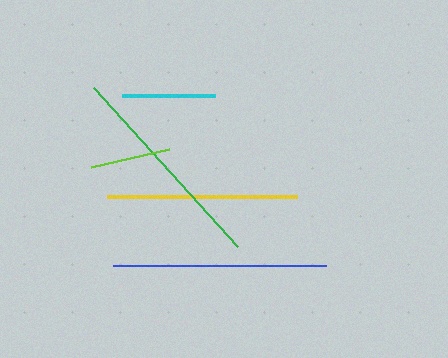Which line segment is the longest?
The green line is the longest at approximately 214 pixels.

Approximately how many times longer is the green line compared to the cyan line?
The green line is approximately 2.3 times the length of the cyan line.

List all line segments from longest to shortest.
From longest to shortest: green, blue, yellow, cyan, lime.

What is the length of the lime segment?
The lime segment is approximately 80 pixels long.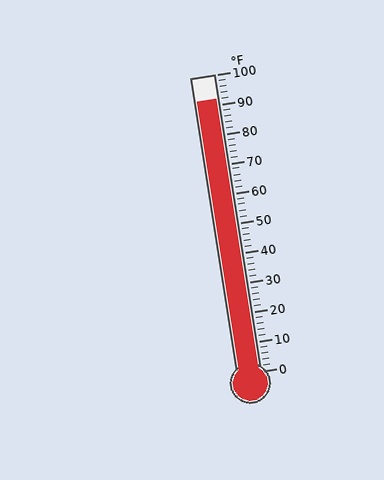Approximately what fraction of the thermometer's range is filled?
The thermometer is filled to approximately 90% of its range.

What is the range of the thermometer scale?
The thermometer scale ranges from 0°F to 100°F.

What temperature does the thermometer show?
The thermometer shows approximately 92°F.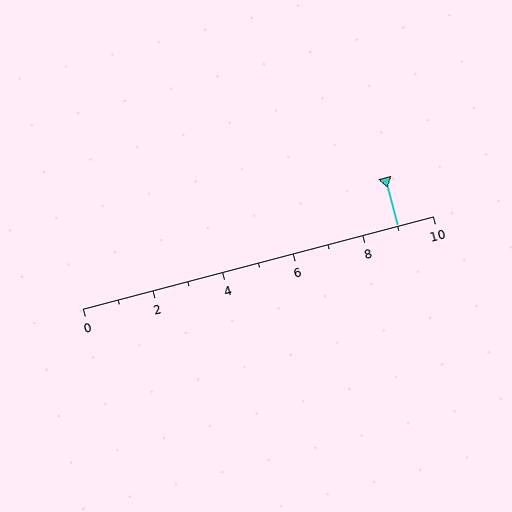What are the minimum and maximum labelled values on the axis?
The axis runs from 0 to 10.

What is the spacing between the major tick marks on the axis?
The major ticks are spaced 2 apart.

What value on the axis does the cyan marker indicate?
The marker indicates approximately 9.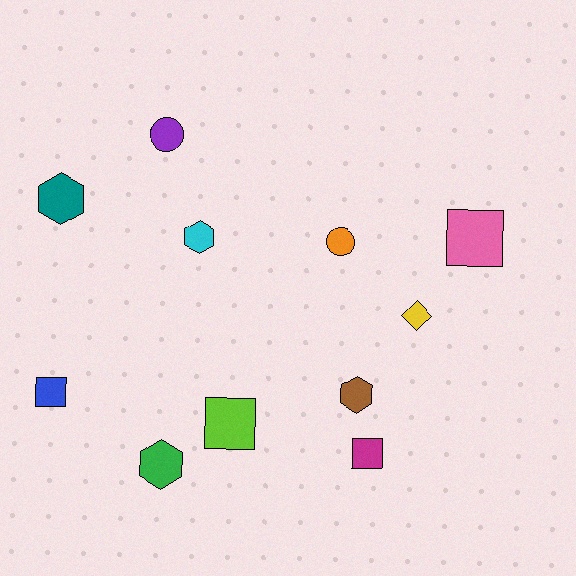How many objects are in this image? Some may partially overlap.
There are 11 objects.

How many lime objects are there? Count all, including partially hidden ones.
There is 1 lime object.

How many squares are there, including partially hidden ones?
There are 4 squares.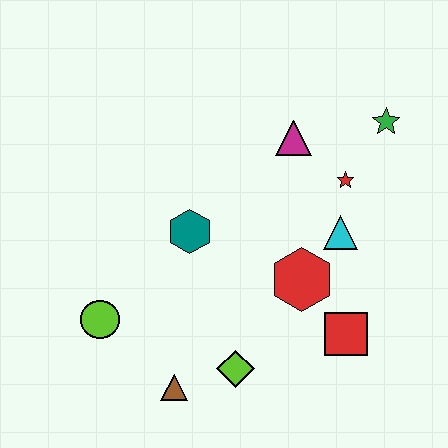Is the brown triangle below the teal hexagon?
Yes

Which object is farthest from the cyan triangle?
The lime circle is farthest from the cyan triangle.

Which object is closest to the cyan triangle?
The red star is closest to the cyan triangle.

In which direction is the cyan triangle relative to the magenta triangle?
The cyan triangle is below the magenta triangle.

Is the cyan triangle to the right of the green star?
No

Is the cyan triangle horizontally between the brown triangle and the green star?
Yes